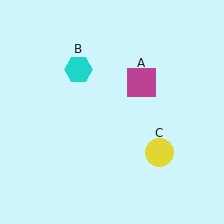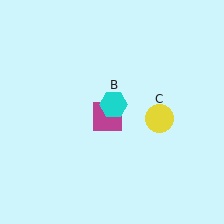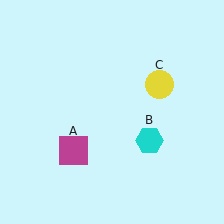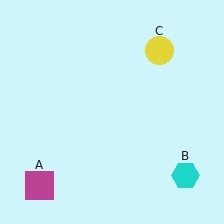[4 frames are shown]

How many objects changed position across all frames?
3 objects changed position: magenta square (object A), cyan hexagon (object B), yellow circle (object C).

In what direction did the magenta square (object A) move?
The magenta square (object A) moved down and to the left.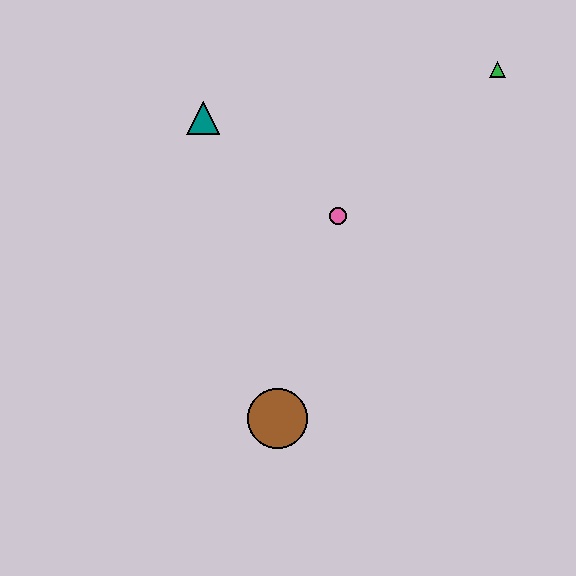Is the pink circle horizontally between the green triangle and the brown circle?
Yes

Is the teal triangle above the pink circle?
Yes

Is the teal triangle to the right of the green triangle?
No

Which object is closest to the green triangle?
The pink circle is closest to the green triangle.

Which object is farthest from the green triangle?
The brown circle is farthest from the green triangle.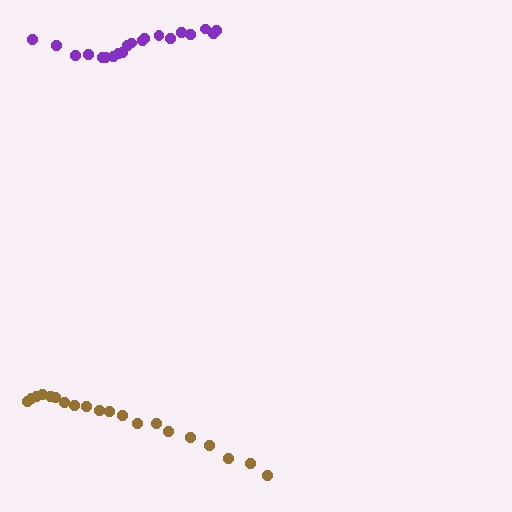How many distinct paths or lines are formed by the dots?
There are 2 distinct paths.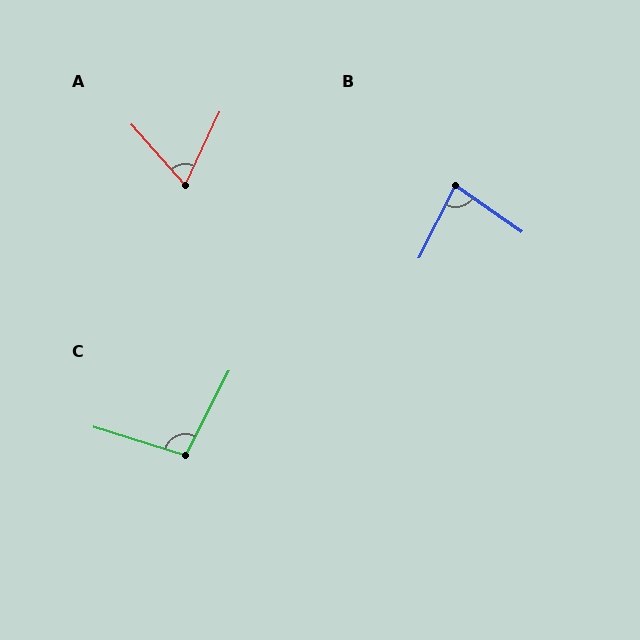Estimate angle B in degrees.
Approximately 82 degrees.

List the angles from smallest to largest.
A (66°), B (82°), C (100°).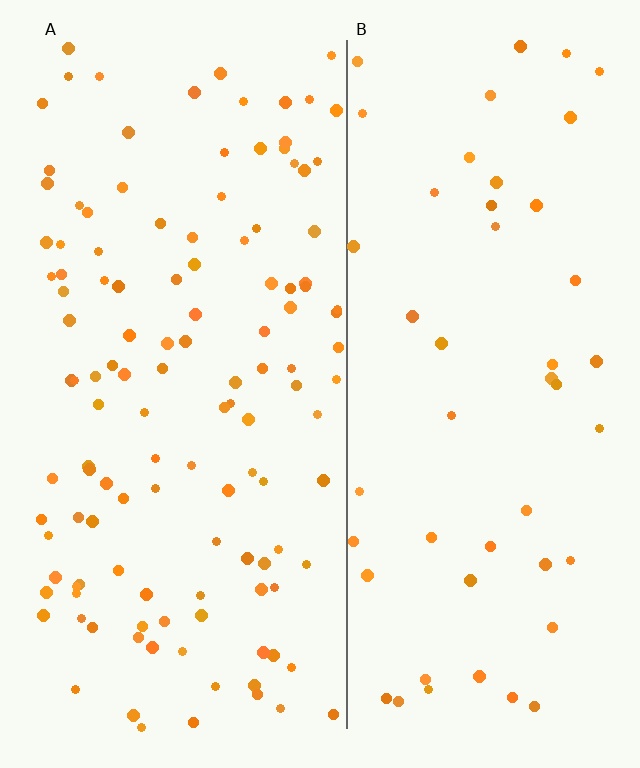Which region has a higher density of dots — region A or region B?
A (the left).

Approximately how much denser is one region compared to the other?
Approximately 2.5× — region A over region B.